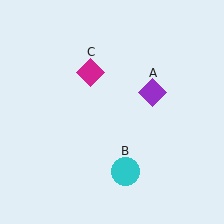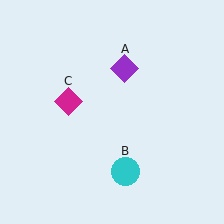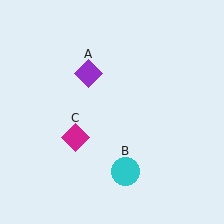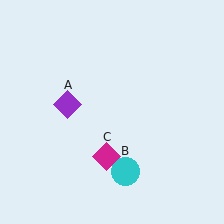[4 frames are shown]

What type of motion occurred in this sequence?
The purple diamond (object A), magenta diamond (object C) rotated counterclockwise around the center of the scene.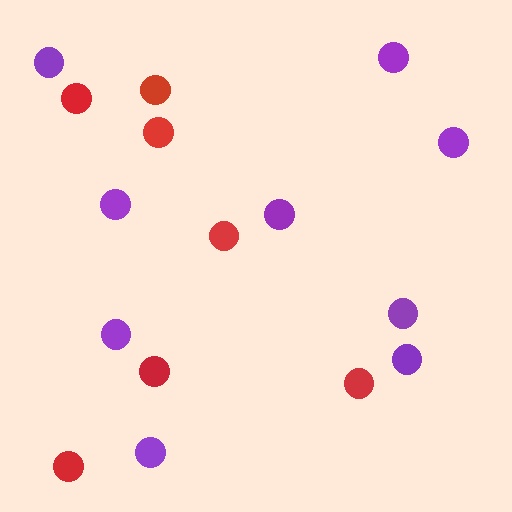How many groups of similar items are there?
There are 2 groups: one group of red circles (7) and one group of purple circles (9).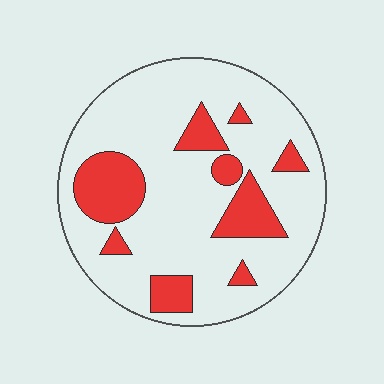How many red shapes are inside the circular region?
9.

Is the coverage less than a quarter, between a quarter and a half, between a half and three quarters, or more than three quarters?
Less than a quarter.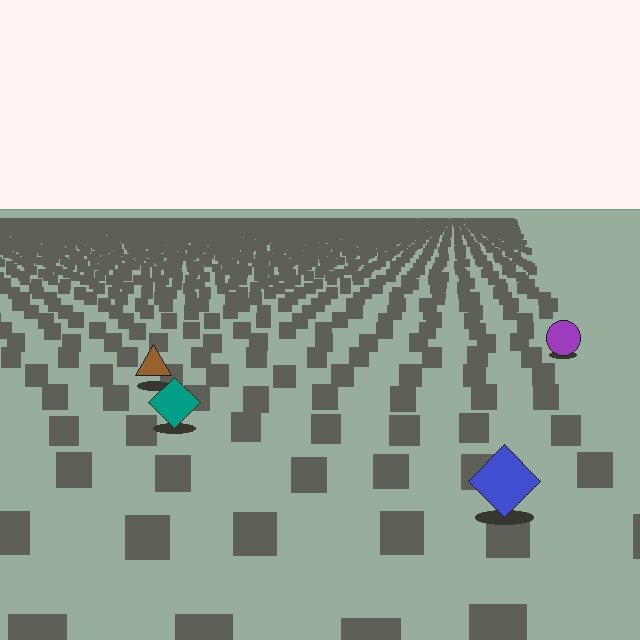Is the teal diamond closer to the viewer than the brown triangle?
Yes. The teal diamond is closer — you can tell from the texture gradient: the ground texture is coarser near it.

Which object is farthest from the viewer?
The purple circle is farthest from the viewer. It appears smaller and the ground texture around it is denser.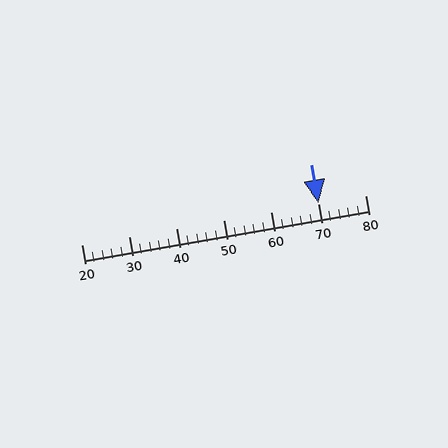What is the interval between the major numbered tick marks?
The major tick marks are spaced 10 units apart.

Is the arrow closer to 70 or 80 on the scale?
The arrow is closer to 70.